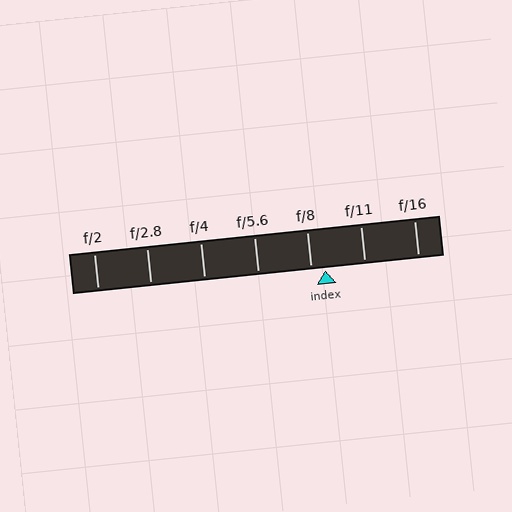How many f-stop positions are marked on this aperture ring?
There are 7 f-stop positions marked.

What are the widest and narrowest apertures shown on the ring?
The widest aperture shown is f/2 and the narrowest is f/16.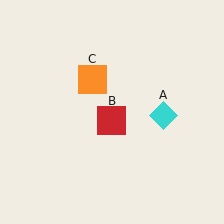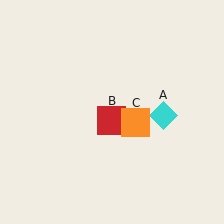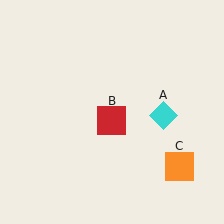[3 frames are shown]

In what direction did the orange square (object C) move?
The orange square (object C) moved down and to the right.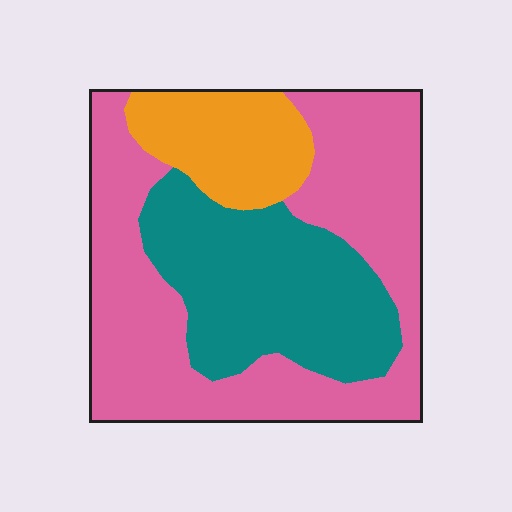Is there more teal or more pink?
Pink.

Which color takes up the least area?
Orange, at roughly 15%.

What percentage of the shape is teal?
Teal covers 32% of the shape.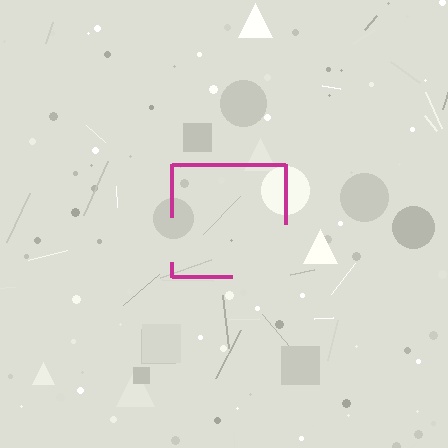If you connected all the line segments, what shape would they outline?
They would outline a square.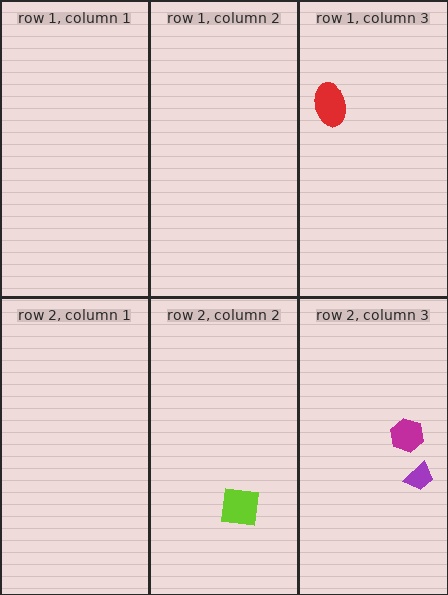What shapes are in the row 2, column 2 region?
The lime square.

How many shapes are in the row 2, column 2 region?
1.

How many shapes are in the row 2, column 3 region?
2.